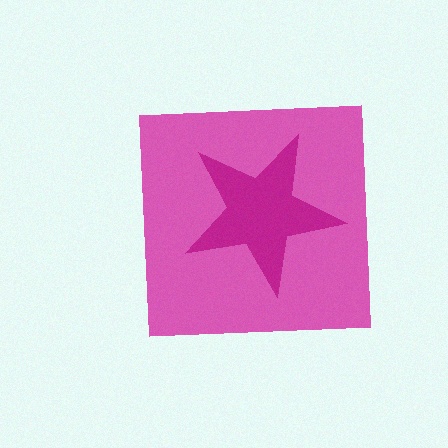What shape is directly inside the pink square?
The magenta star.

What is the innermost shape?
The magenta star.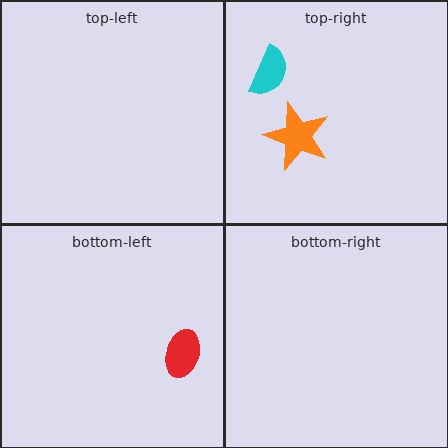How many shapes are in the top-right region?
2.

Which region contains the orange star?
The top-right region.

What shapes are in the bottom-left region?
The red ellipse.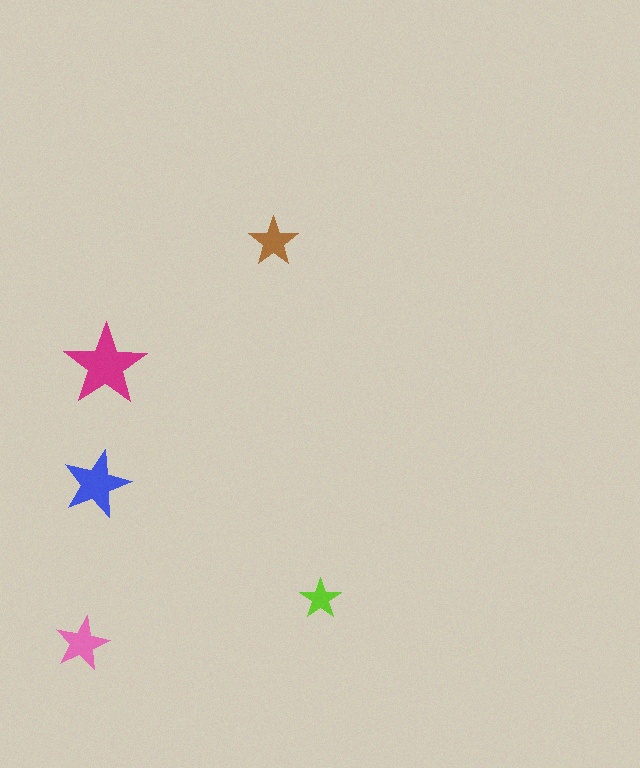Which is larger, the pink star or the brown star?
The pink one.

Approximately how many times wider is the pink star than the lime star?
About 1.5 times wider.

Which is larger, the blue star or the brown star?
The blue one.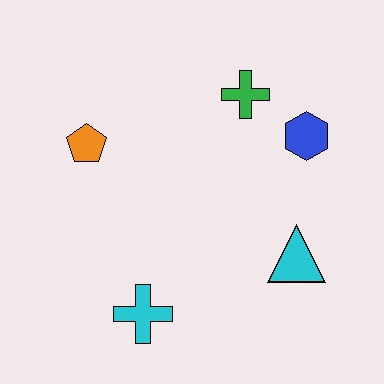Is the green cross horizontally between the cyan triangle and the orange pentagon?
Yes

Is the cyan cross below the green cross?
Yes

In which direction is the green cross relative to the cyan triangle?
The green cross is above the cyan triangle.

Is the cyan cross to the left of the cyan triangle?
Yes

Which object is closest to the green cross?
The blue hexagon is closest to the green cross.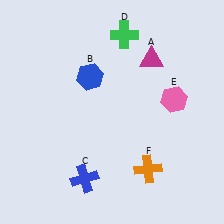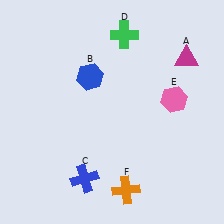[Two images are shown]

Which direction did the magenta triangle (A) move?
The magenta triangle (A) moved right.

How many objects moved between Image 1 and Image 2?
2 objects moved between the two images.